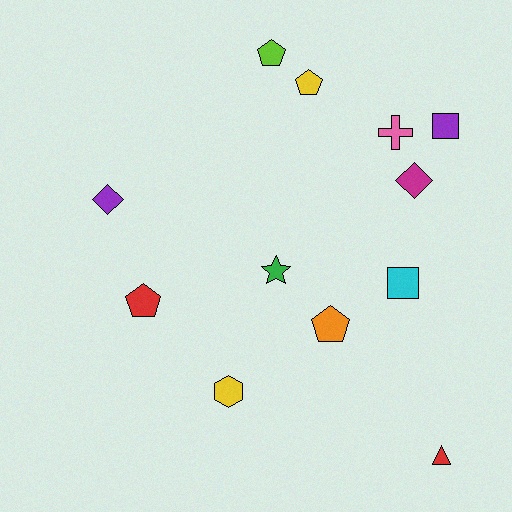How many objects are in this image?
There are 12 objects.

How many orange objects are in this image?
There is 1 orange object.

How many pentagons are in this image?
There are 4 pentagons.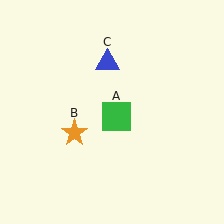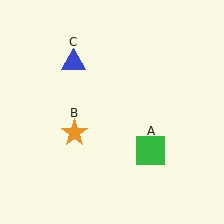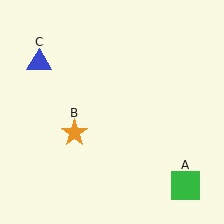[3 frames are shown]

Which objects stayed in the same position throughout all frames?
Orange star (object B) remained stationary.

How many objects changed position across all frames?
2 objects changed position: green square (object A), blue triangle (object C).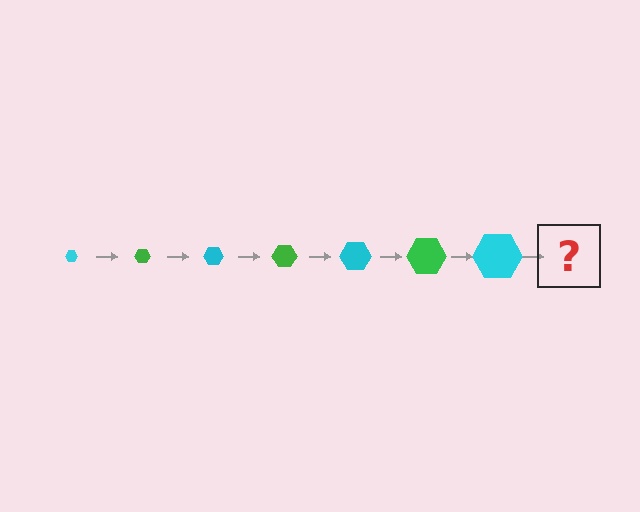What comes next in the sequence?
The next element should be a green hexagon, larger than the previous one.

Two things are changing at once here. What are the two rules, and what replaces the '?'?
The two rules are that the hexagon grows larger each step and the color cycles through cyan and green. The '?' should be a green hexagon, larger than the previous one.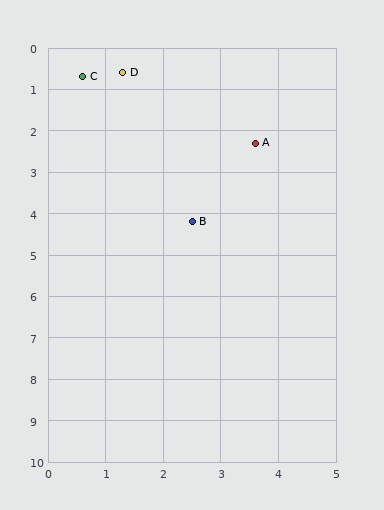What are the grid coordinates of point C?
Point C is at approximately (0.6, 0.7).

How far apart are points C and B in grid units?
Points C and B are about 4.0 grid units apart.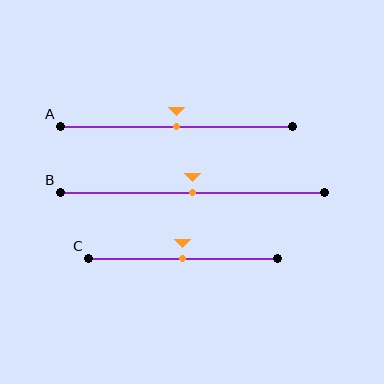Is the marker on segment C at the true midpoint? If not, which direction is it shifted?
Yes, the marker on segment C is at the true midpoint.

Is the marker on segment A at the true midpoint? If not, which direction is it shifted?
Yes, the marker on segment A is at the true midpoint.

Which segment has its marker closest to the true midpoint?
Segment A has its marker closest to the true midpoint.